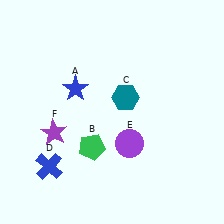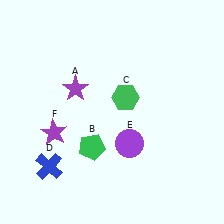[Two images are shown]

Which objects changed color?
A changed from blue to purple. C changed from teal to green.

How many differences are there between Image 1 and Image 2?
There are 2 differences between the two images.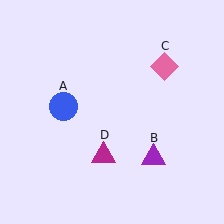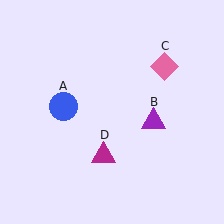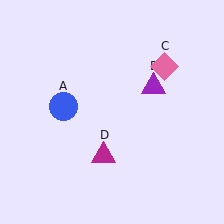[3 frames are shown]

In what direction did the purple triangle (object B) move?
The purple triangle (object B) moved up.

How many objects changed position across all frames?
1 object changed position: purple triangle (object B).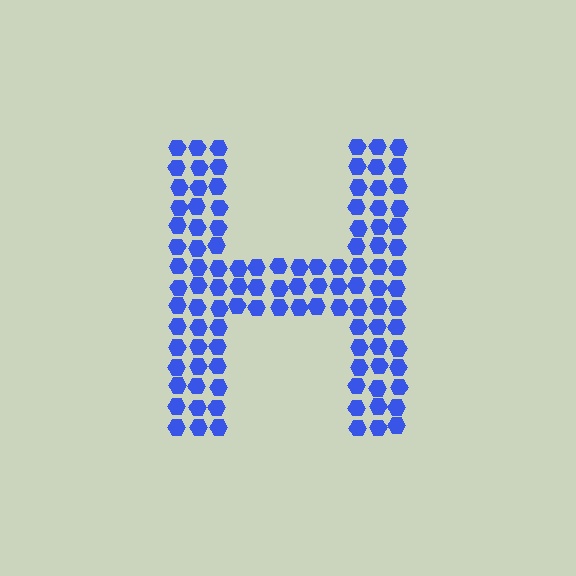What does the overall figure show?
The overall figure shows the letter H.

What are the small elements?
The small elements are hexagons.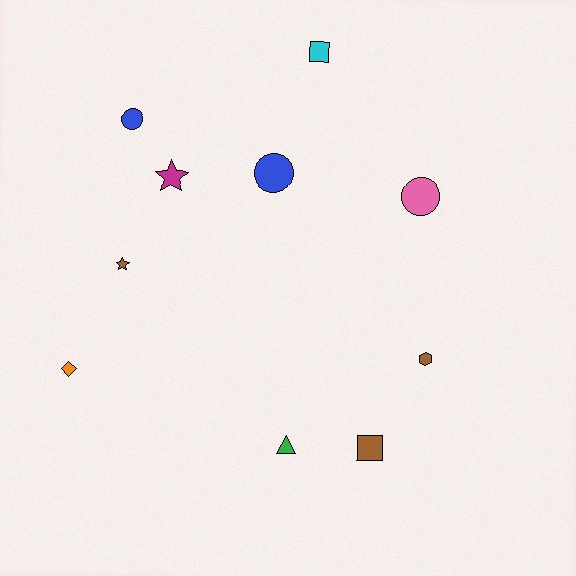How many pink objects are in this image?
There is 1 pink object.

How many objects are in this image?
There are 10 objects.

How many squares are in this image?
There are 2 squares.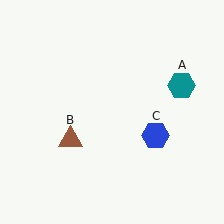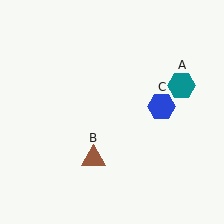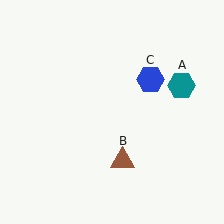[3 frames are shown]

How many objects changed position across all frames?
2 objects changed position: brown triangle (object B), blue hexagon (object C).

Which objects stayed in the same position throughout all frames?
Teal hexagon (object A) remained stationary.